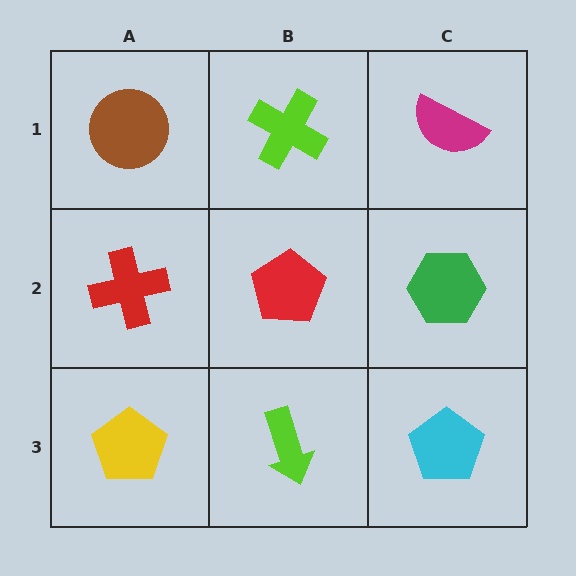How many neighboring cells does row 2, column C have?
3.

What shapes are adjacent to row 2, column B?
A lime cross (row 1, column B), a lime arrow (row 3, column B), a red cross (row 2, column A), a green hexagon (row 2, column C).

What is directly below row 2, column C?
A cyan pentagon.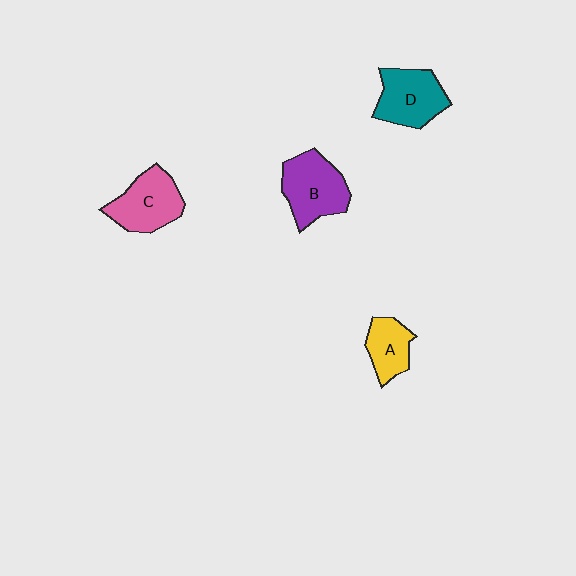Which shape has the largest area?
Shape B (purple).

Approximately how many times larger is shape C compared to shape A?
Approximately 1.5 times.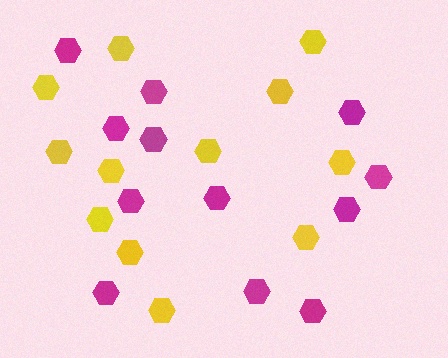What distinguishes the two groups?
There are 2 groups: one group of magenta hexagons (12) and one group of yellow hexagons (12).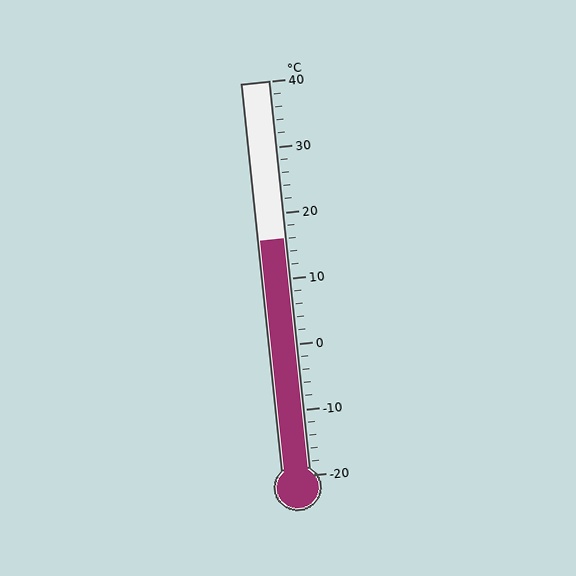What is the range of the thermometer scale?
The thermometer scale ranges from -20°C to 40°C.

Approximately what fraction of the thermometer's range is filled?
The thermometer is filled to approximately 60% of its range.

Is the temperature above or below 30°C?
The temperature is below 30°C.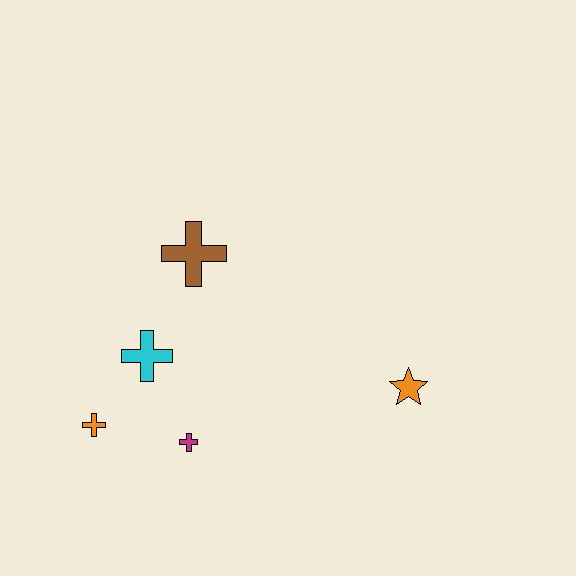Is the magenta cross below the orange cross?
Yes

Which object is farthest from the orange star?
The orange cross is farthest from the orange star.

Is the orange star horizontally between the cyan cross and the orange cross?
No